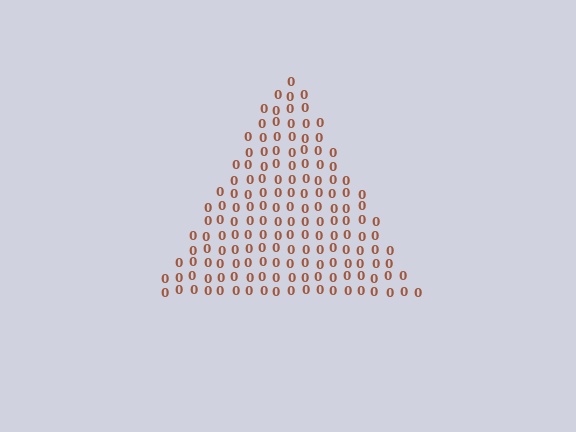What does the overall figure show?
The overall figure shows a triangle.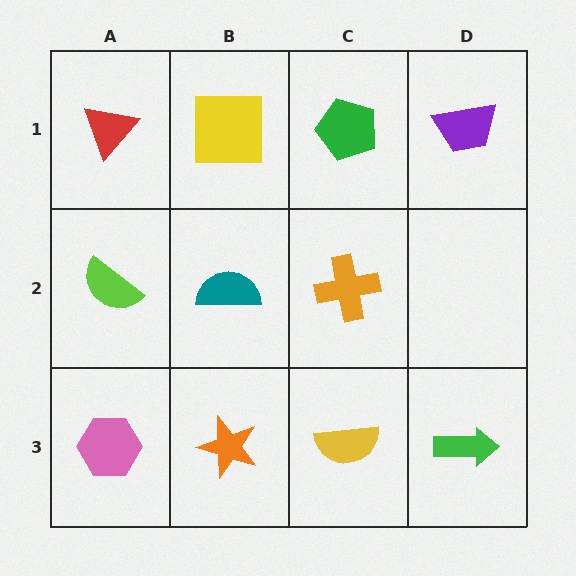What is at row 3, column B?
An orange star.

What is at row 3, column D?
A green arrow.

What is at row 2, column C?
An orange cross.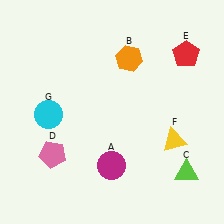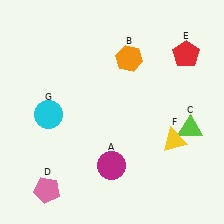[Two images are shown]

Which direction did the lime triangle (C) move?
The lime triangle (C) moved up.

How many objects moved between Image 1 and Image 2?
2 objects moved between the two images.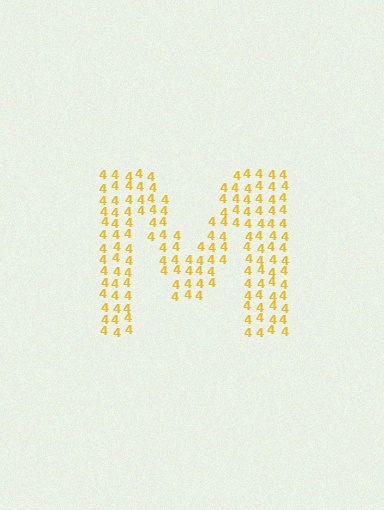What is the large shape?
The large shape is the letter M.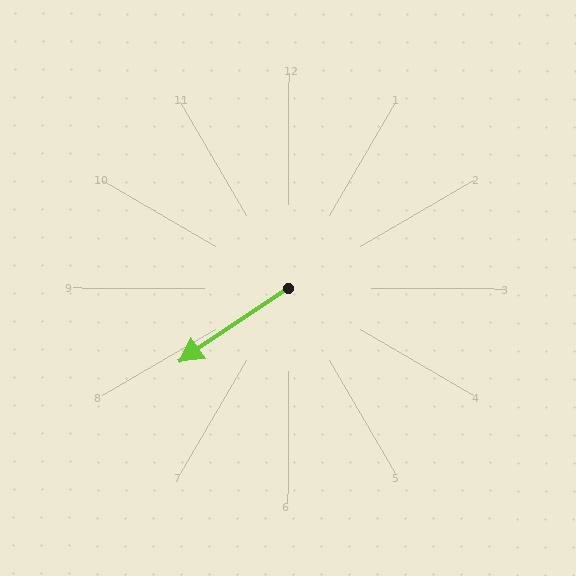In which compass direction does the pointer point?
Southwest.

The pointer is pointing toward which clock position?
Roughly 8 o'clock.